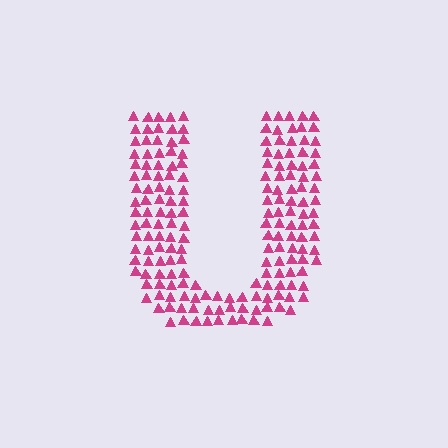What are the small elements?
The small elements are triangles.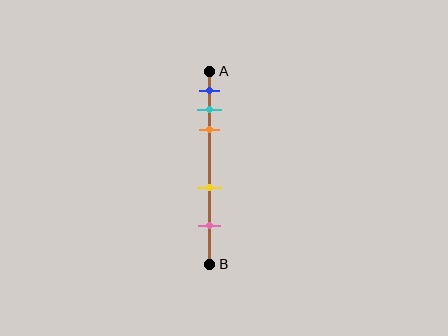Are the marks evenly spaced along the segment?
No, the marks are not evenly spaced.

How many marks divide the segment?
There are 5 marks dividing the segment.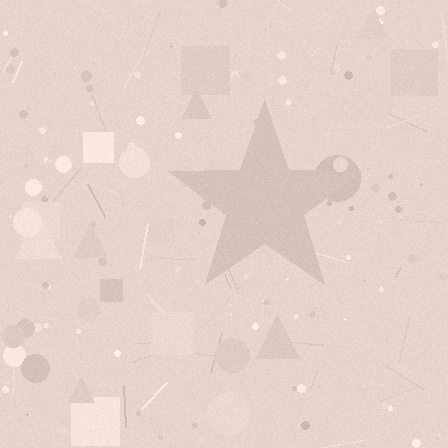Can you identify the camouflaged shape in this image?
The camouflaged shape is a star.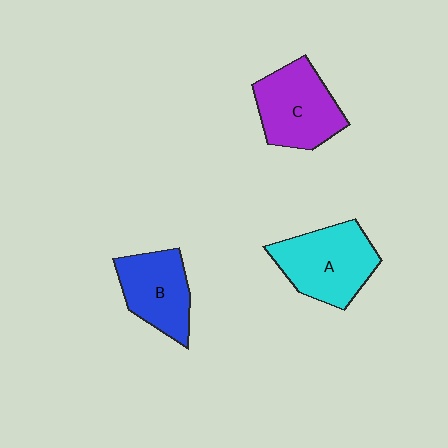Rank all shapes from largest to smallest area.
From largest to smallest: A (cyan), C (purple), B (blue).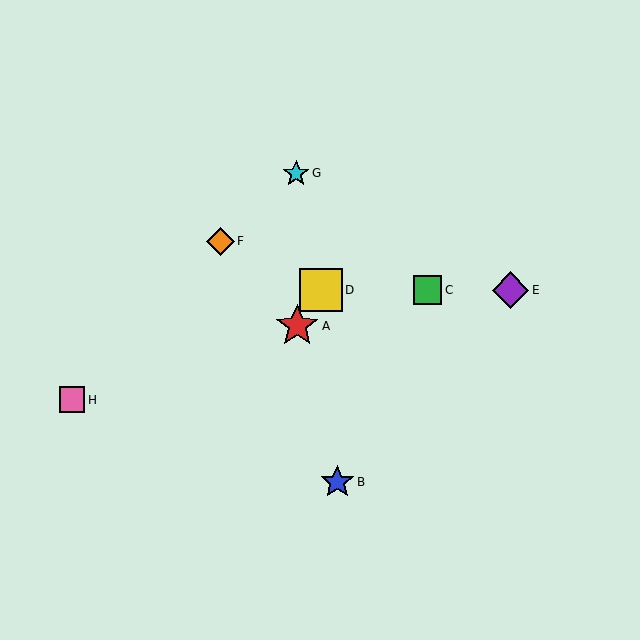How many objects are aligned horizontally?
3 objects (C, D, E) are aligned horizontally.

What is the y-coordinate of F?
Object F is at y≈241.